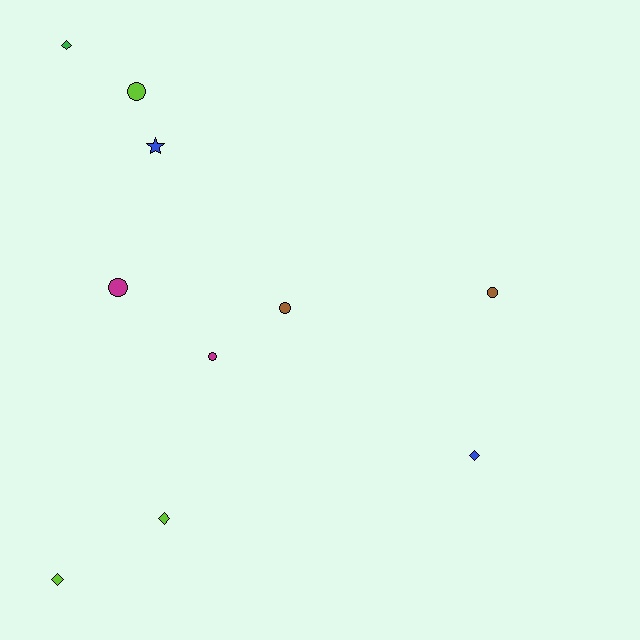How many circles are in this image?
There are 5 circles.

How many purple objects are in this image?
There are no purple objects.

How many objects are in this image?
There are 10 objects.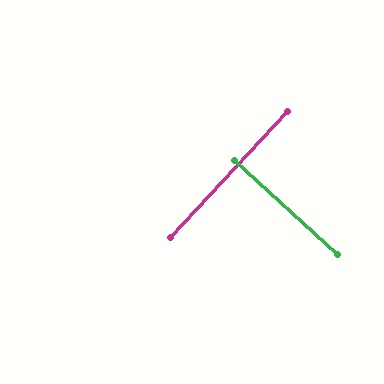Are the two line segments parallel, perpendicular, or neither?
Perpendicular — they meet at approximately 89°.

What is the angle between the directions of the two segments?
Approximately 89 degrees.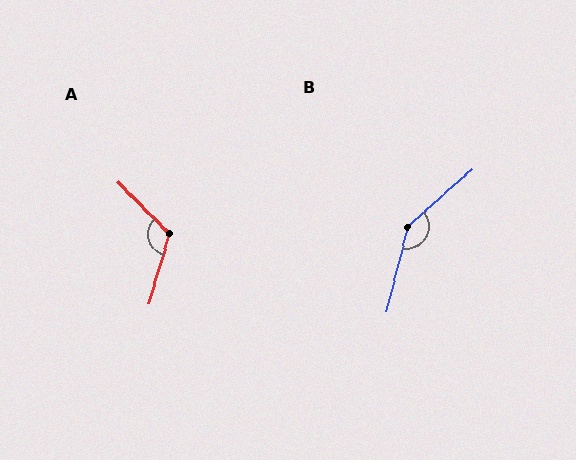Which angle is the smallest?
A, at approximately 118 degrees.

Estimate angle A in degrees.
Approximately 118 degrees.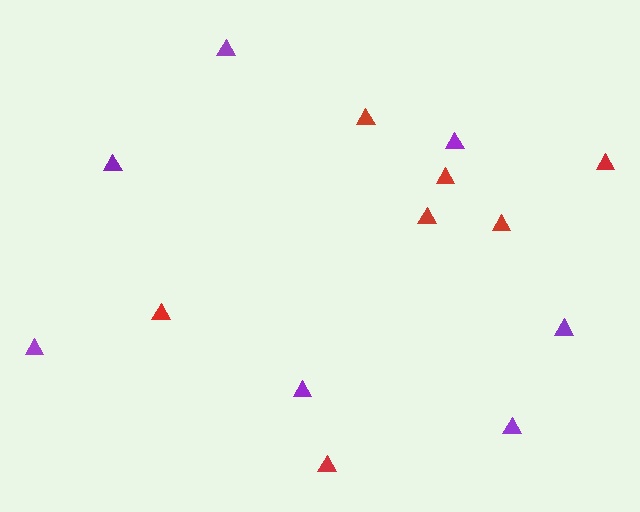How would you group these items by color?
There are 2 groups: one group of red triangles (7) and one group of purple triangles (7).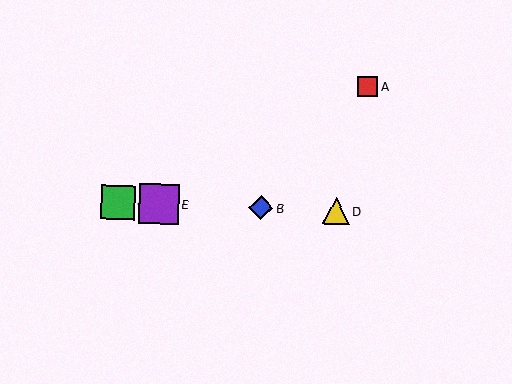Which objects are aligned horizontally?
Objects B, C, D, E are aligned horizontally.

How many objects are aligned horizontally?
4 objects (B, C, D, E) are aligned horizontally.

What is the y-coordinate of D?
Object D is at y≈211.